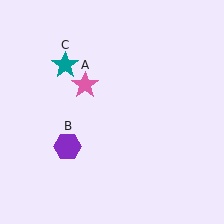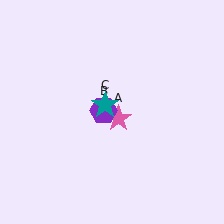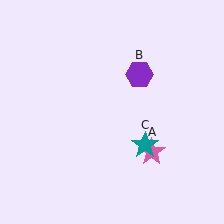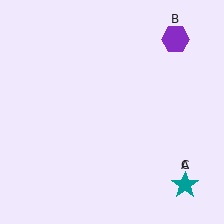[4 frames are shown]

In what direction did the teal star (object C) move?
The teal star (object C) moved down and to the right.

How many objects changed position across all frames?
3 objects changed position: pink star (object A), purple hexagon (object B), teal star (object C).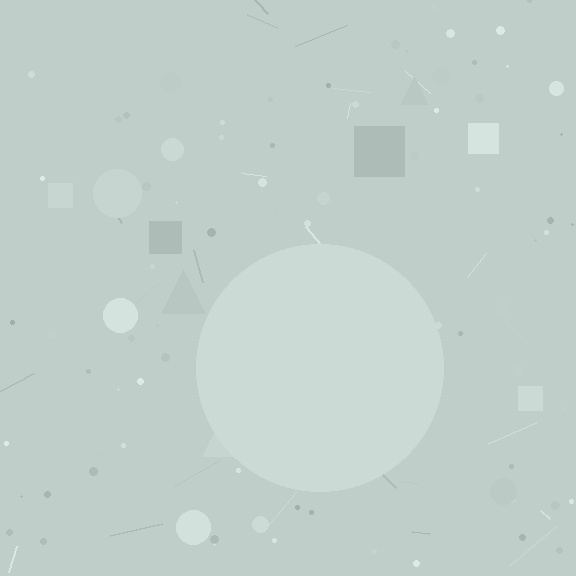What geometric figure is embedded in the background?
A circle is embedded in the background.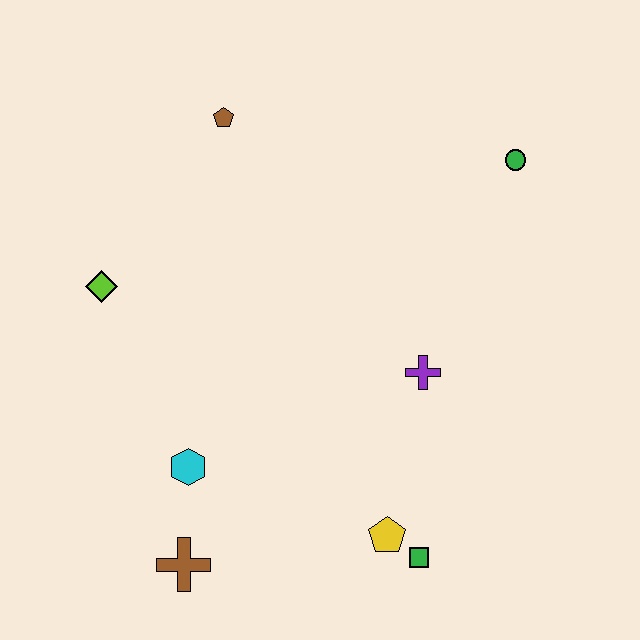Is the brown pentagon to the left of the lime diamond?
No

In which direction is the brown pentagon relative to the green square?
The brown pentagon is above the green square.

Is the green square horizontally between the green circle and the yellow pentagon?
Yes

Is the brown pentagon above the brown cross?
Yes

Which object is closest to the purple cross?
The yellow pentagon is closest to the purple cross.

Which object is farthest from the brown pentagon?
The green square is farthest from the brown pentagon.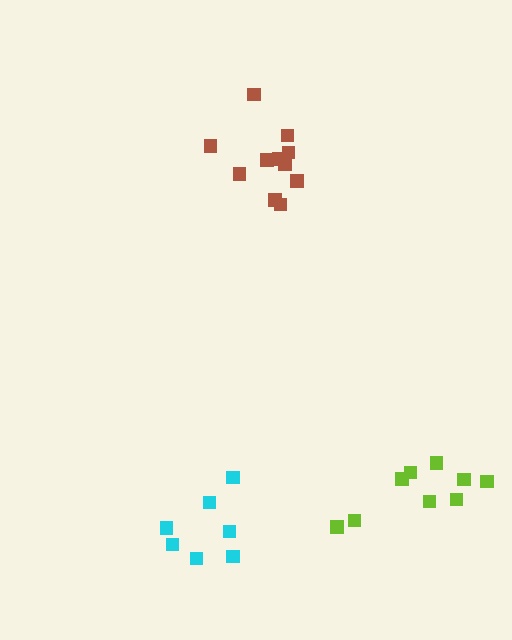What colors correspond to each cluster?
The clusters are colored: brown, lime, cyan.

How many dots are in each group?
Group 1: 11 dots, Group 2: 9 dots, Group 3: 7 dots (27 total).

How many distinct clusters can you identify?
There are 3 distinct clusters.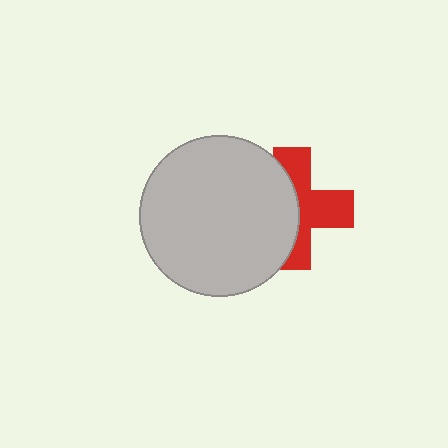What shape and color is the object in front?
The object in front is a light gray circle.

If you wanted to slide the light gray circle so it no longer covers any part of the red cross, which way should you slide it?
Slide it left — that is the most direct way to separate the two shapes.